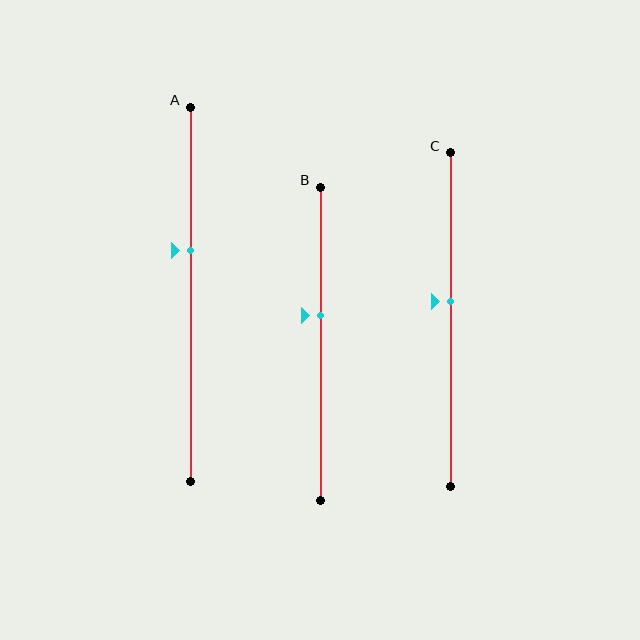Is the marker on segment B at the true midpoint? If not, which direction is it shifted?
No, the marker on segment B is shifted upward by about 9% of the segment length.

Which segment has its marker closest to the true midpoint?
Segment C has its marker closest to the true midpoint.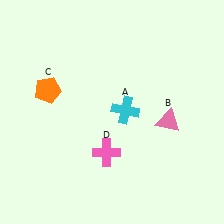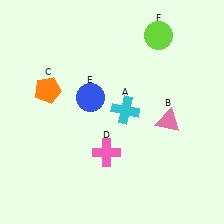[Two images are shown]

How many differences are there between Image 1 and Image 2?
There are 2 differences between the two images.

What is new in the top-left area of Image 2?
A blue circle (E) was added in the top-left area of Image 2.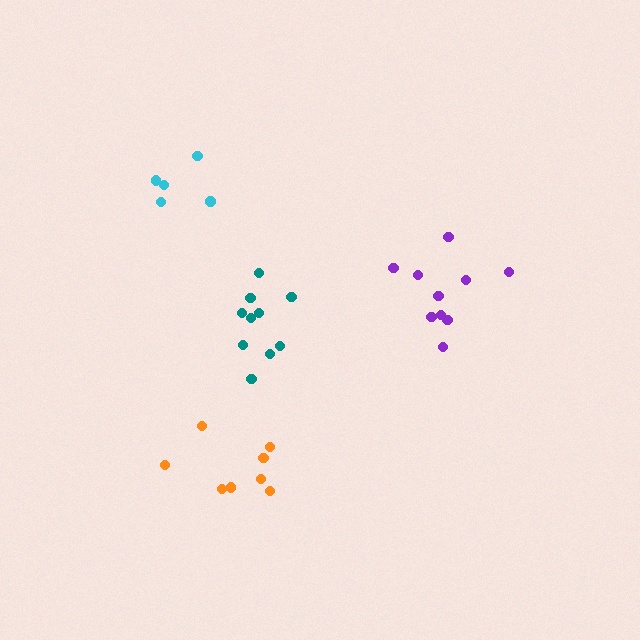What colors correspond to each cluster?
The clusters are colored: purple, orange, teal, cyan.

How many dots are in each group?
Group 1: 10 dots, Group 2: 8 dots, Group 3: 10 dots, Group 4: 5 dots (33 total).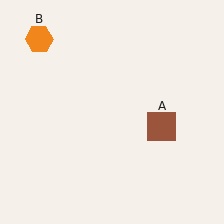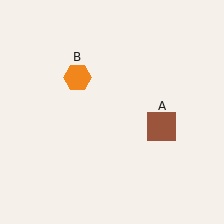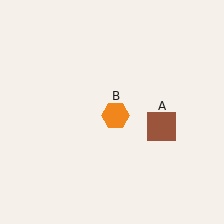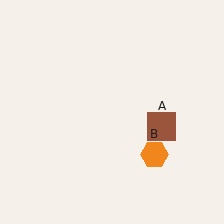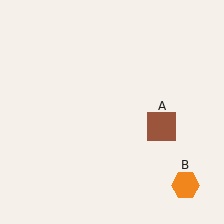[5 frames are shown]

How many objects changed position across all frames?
1 object changed position: orange hexagon (object B).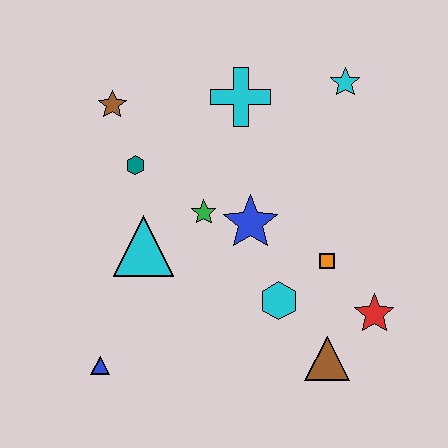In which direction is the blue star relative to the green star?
The blue star is to the right of the green star.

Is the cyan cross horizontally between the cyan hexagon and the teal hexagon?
Yes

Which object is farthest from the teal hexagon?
The red star is farthest from the teal hexagon.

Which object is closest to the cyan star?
The cyan cross is closest to the cyan star.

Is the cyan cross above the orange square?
Yes